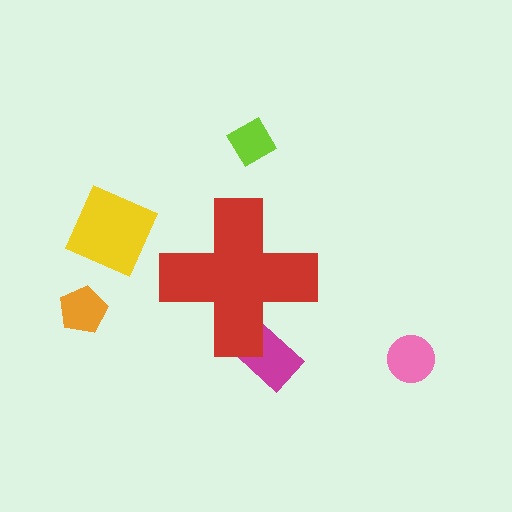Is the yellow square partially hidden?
No, the yellow square is fully visible.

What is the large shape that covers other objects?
A red cross.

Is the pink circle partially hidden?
No, the pink circle is fully visible.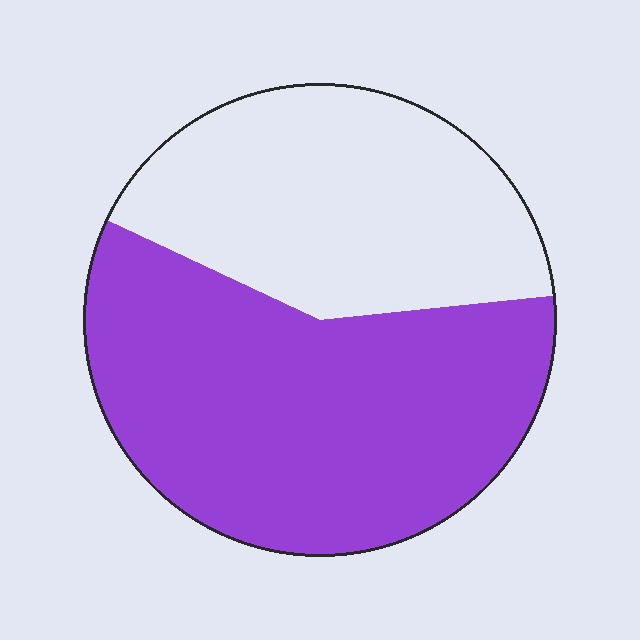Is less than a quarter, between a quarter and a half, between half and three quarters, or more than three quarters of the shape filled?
Between half and three quarters.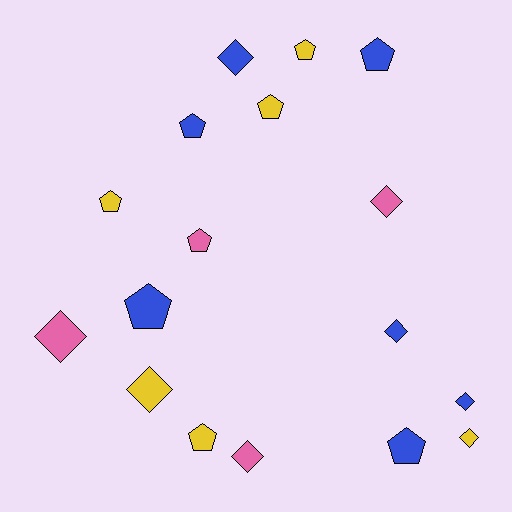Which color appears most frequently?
Blue, with 7 objects.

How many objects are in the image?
There are 17 objects.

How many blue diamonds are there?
There are 3 blue diamonds.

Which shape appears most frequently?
Pentagon, with 9 objects.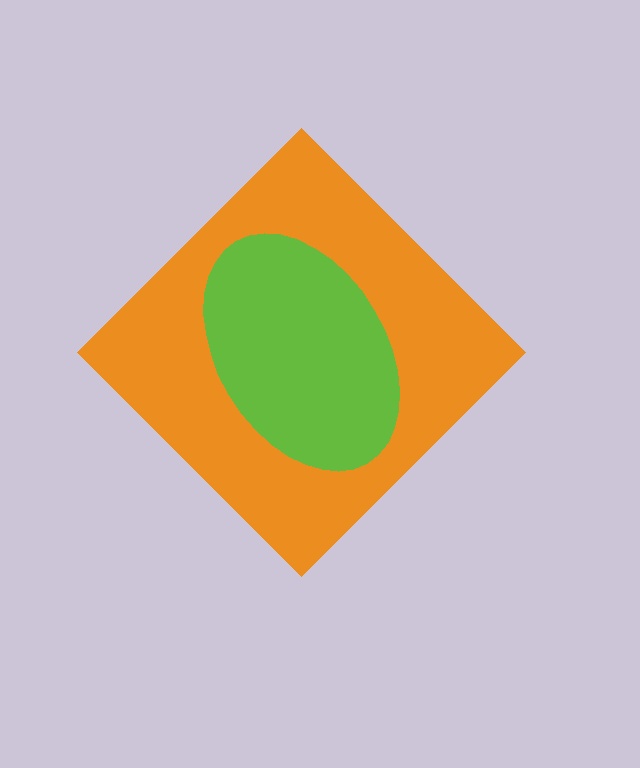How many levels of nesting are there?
2.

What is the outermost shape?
The orange diamond.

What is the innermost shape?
The lime ellipse.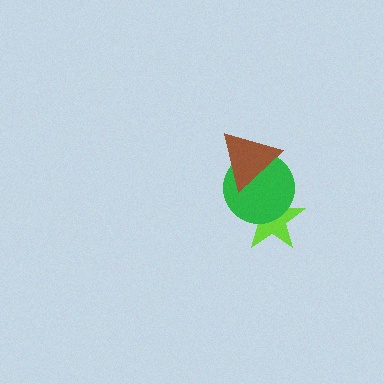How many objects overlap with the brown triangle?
1 object overlaps with the brown triangle.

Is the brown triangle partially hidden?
No, no other shape covers it.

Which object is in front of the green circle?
The brown triangle is in front of the green circle.